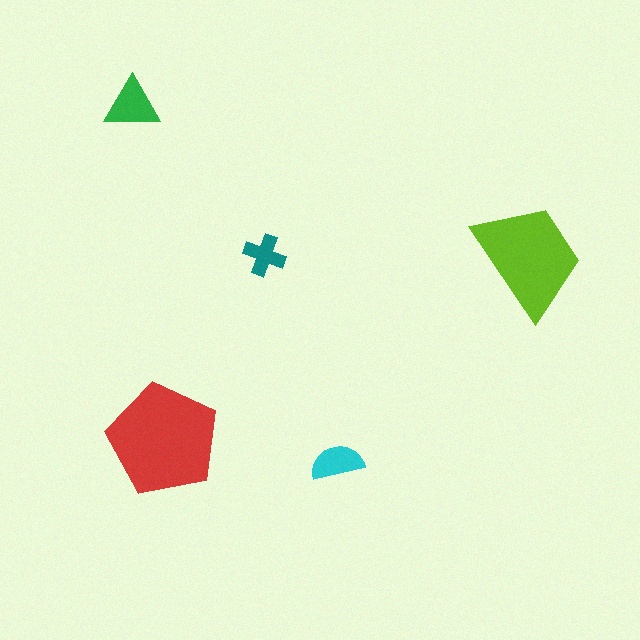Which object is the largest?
The red pentagon.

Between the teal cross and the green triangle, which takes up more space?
The green triangle.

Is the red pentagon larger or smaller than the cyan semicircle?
Larger.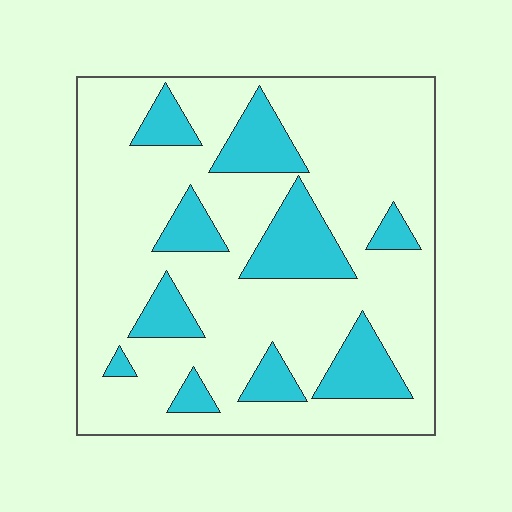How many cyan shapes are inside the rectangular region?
10.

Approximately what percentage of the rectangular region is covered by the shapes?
Approximately 20%.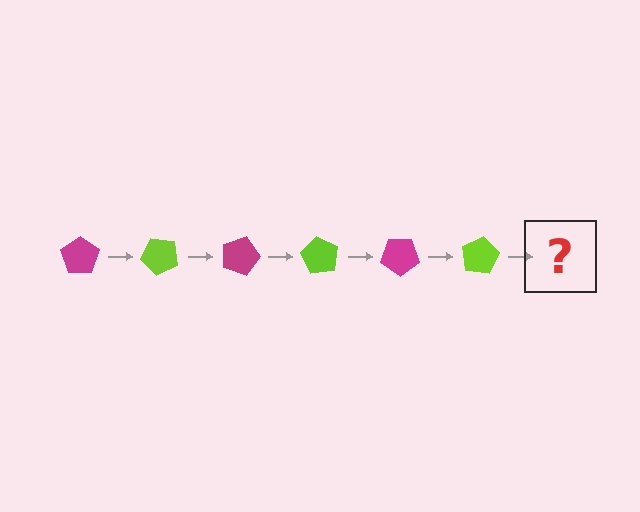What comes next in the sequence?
The next element should be a magenta pentagon, rotated 270 degrees from the start.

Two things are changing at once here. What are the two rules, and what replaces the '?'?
The two rules are that it rotates 45 degrees each step and the color cycles through magenta and lime. The '?' should be a magenta pentagon, rotated 270 degrees from the start.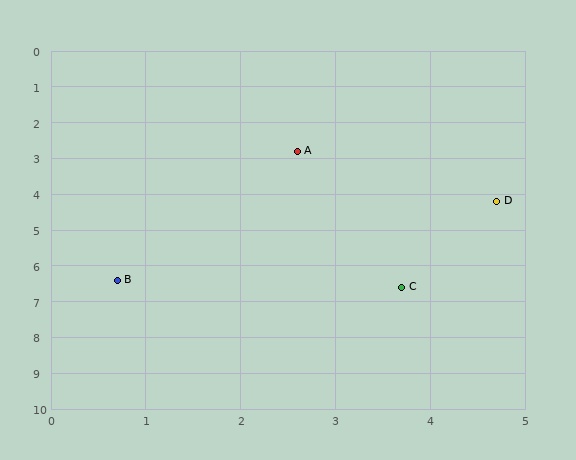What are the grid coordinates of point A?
Point A is at approximately (2.6, 2.8).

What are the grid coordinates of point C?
Point C is at approximately (3.7, 6.6).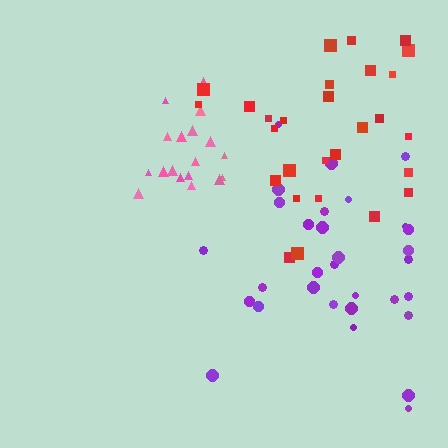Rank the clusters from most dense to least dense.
pink, red, purple.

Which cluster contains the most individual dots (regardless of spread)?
Purple (31).